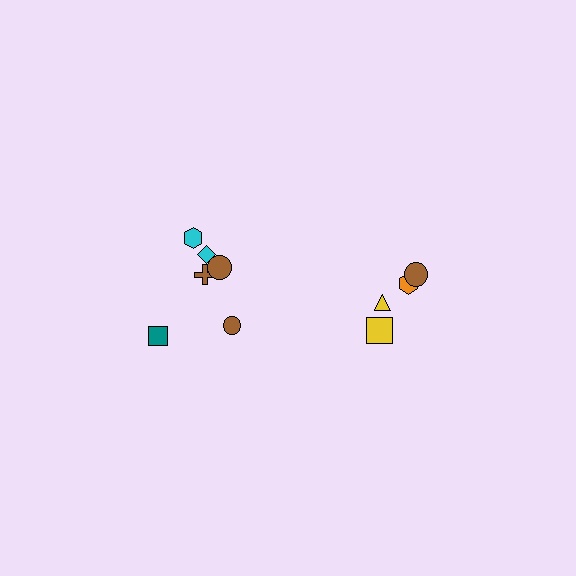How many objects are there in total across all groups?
There are 10 objects.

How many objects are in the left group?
There are 6 objects.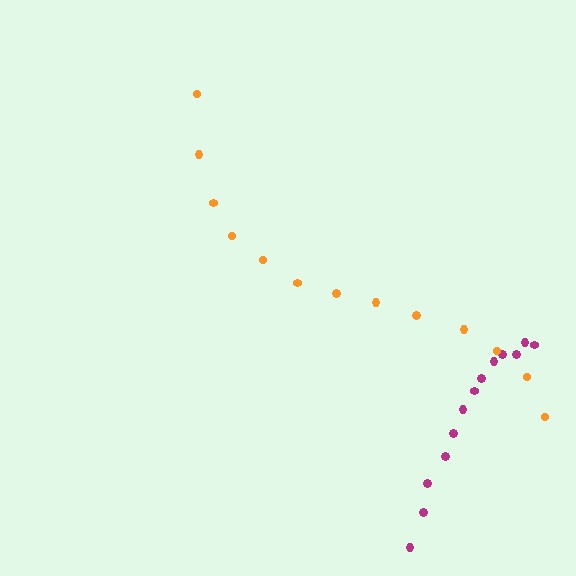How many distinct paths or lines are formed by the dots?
There are 2 distinct paths.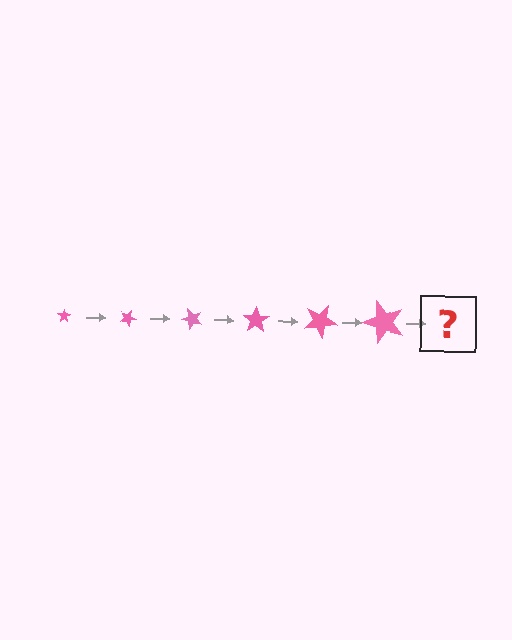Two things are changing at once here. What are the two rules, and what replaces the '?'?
The two rules are that the star grows larger each step and it rotates 25 degrees each step. The '?' should be a star, larger than the previous one and rotated 150 degrees from the start.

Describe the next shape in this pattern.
It should be a star, larger than the previous one and rotated 150 degrees from the start.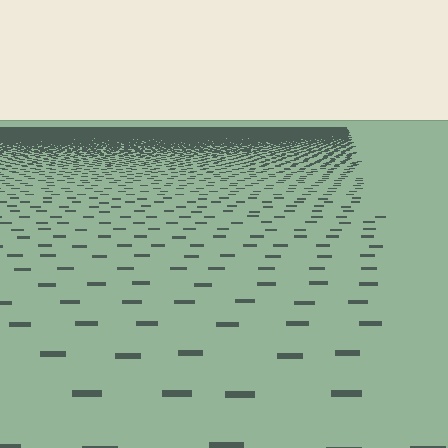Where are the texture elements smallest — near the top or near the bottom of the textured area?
Near the top.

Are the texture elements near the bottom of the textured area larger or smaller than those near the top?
Larger. Near the bottom, elements are closer to the viewer and appear at a bigger on-screen size.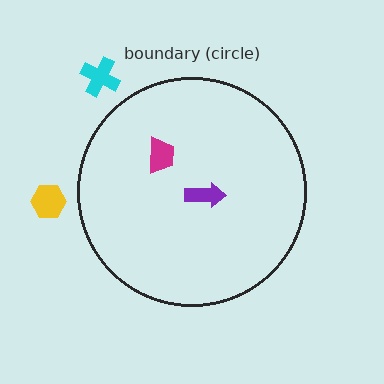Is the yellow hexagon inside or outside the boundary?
Outside.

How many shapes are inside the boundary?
2 inside, 2 outside.